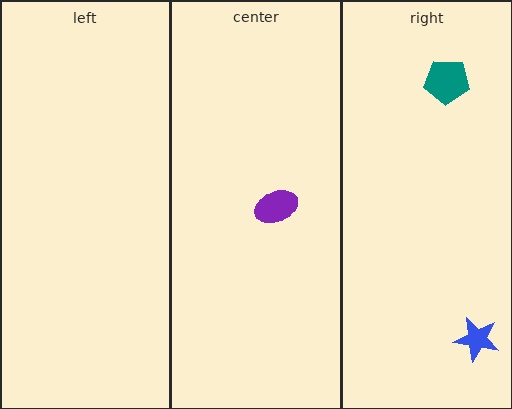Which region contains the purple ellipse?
The center region.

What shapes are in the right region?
The blue star, the teal pentagon.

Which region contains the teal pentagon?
The right region.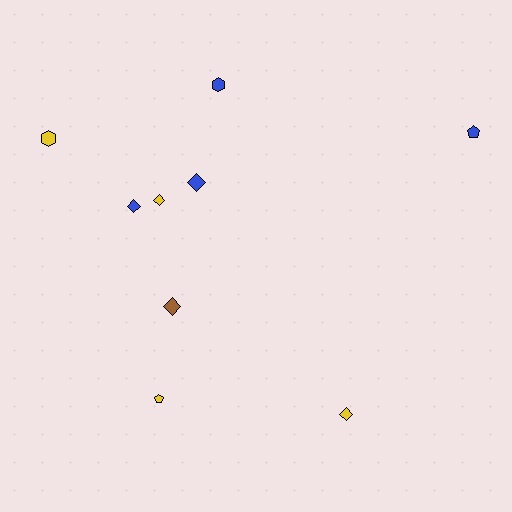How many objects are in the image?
There are 9 objects.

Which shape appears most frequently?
Diamond, with 5 objects.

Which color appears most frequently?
Yellow, with 4 objects.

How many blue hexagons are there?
There is 1 blue hexagon.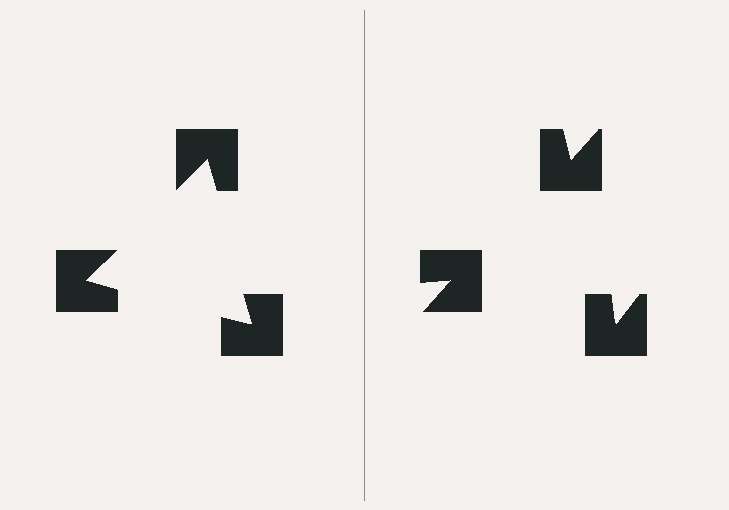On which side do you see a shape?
An illusory triangle appears on the left side. On the right side the wedge cuts are rotated, so no coherent shape forms.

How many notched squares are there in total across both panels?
6 — 3 on each side.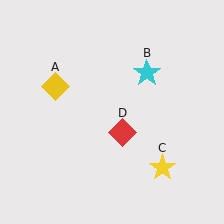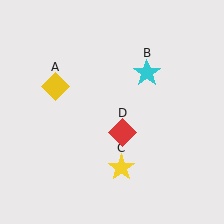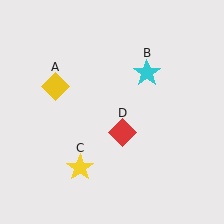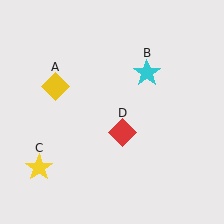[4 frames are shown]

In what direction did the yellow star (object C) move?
The yellow star (object C) moved left.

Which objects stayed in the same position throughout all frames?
Yellow diamond (object A) and cyan star (object B) and red diamond (object D) remained stationary.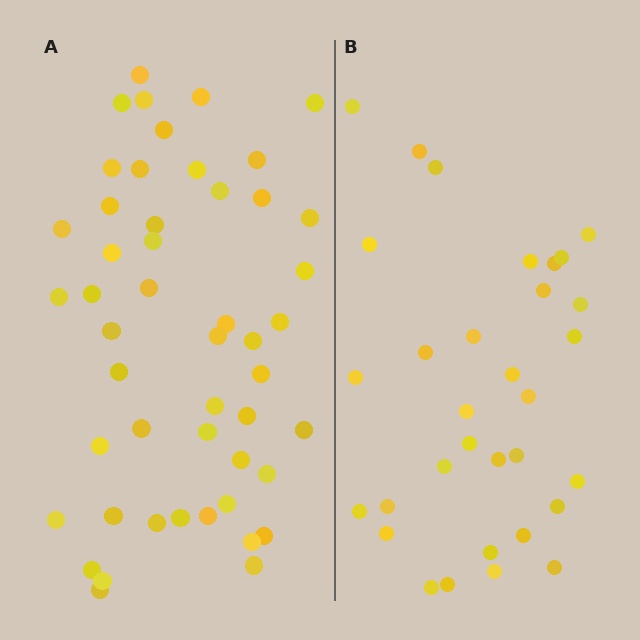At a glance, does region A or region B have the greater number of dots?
Region A (the left region) has more dots.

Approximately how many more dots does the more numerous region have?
Region A has approximately 15 more dots than region B.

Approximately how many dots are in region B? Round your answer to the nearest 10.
About 30 dots. (The exact count is 32, which rounds to 30.)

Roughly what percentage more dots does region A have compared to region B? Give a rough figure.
About 55% more.